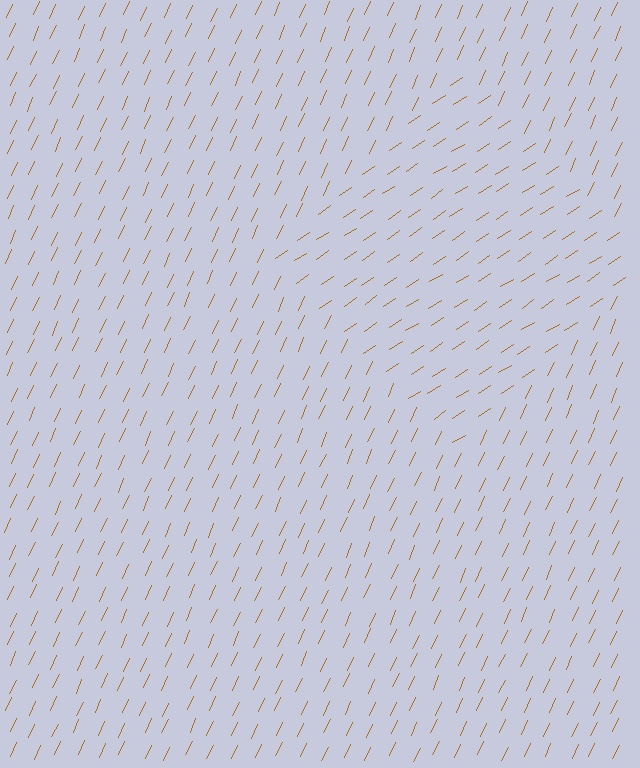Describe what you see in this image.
The image is filled with small brown line segments. A diamond region in the image has lines oriented differently from the surrounding lines, creating a visible texture boundary.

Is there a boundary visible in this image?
Yes, there is a texture boundary formed by a change in line orientation.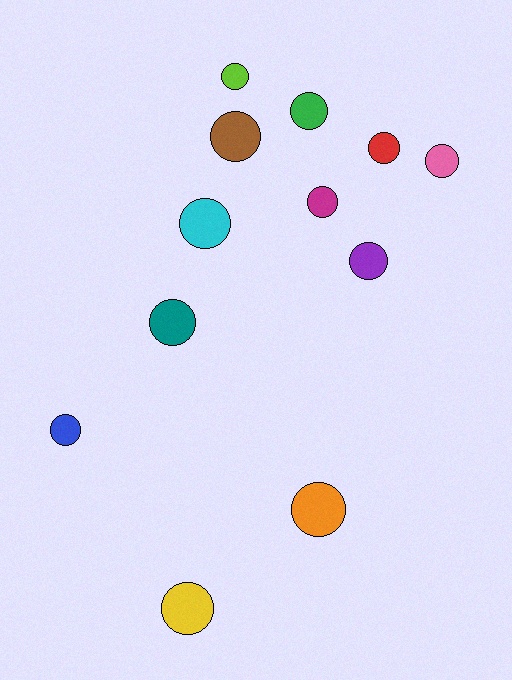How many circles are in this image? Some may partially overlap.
There are 12 circles.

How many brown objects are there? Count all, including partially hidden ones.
There is 1 brown object.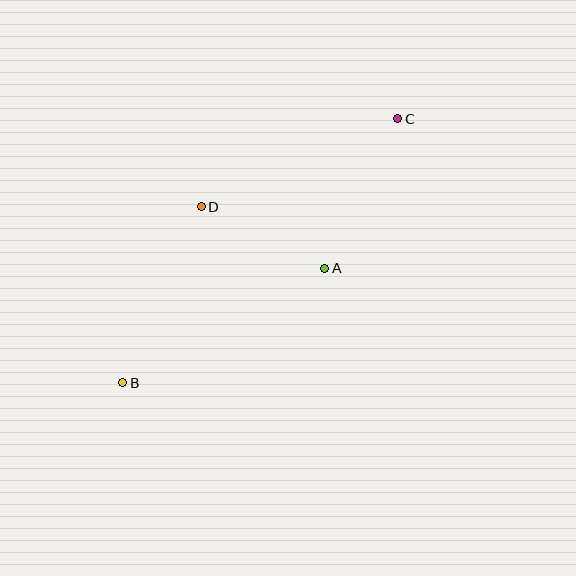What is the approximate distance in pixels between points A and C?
The distance between A and C is approximately 167 pixels.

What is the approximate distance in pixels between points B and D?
The distance between B and D is approximately 192 pixels.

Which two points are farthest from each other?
Points B and C are farthest from each other.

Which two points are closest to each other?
Points A and D are closest to each other.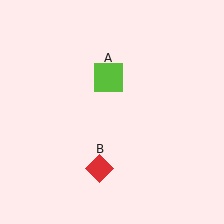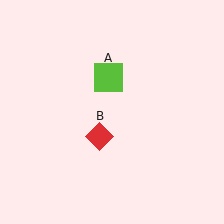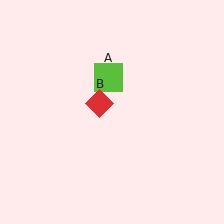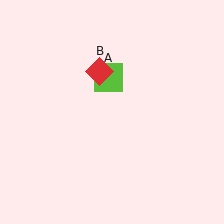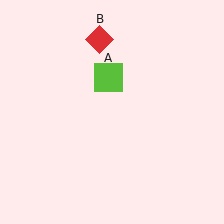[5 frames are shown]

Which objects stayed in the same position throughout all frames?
Lime square (object A) remained stationary.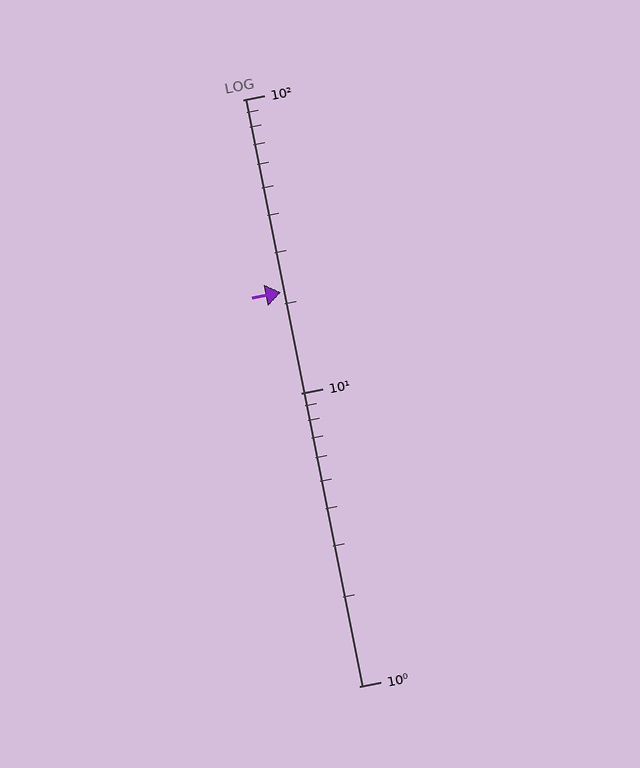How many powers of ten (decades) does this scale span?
The scale spans 2 decades, from 1 to 100.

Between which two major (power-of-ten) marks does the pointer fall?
The pointer is between 10 and 100.